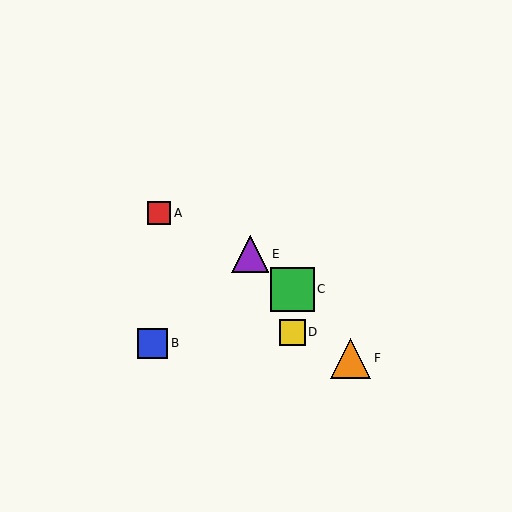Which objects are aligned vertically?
Objects C, D are aligned vertically.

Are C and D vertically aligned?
Yes, both are at x≈292.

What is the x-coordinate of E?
Object E is at x≈250.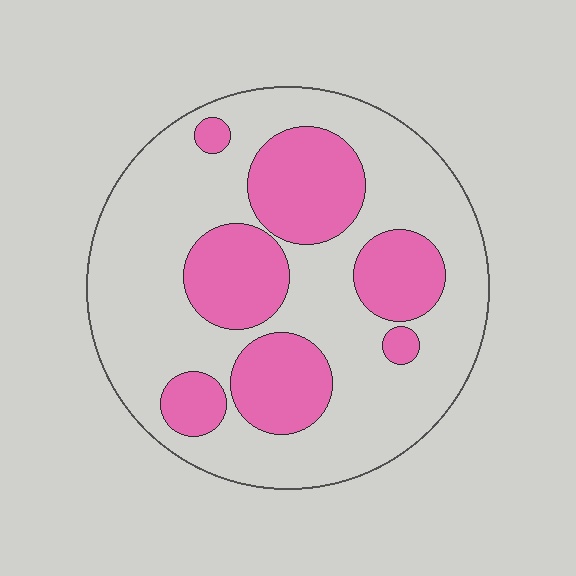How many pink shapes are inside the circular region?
7.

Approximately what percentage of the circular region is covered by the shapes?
Approximately 30%.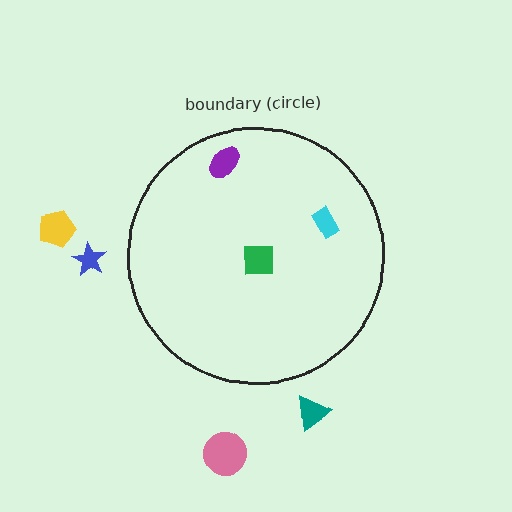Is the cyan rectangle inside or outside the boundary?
Inside.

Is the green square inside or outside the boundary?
Inside.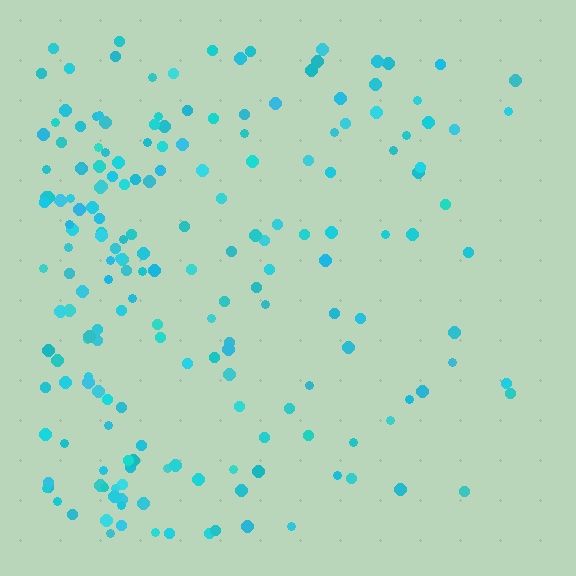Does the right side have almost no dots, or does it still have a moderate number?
Still a moderate number, just noticeably fewer than the left.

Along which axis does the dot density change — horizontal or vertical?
Horizontal.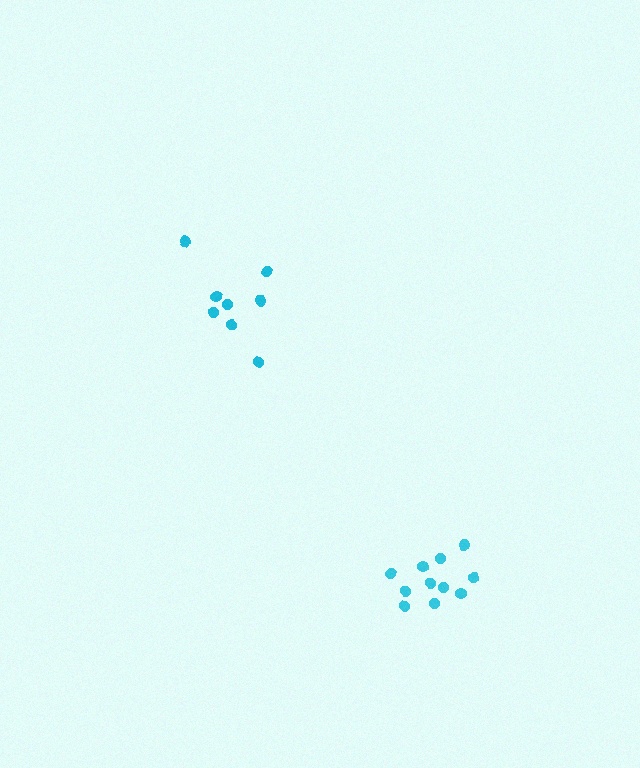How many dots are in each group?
Group 1: 8 dots, Group 2: 11 dots (19 total).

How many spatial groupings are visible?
There are 2 spatial groupings.